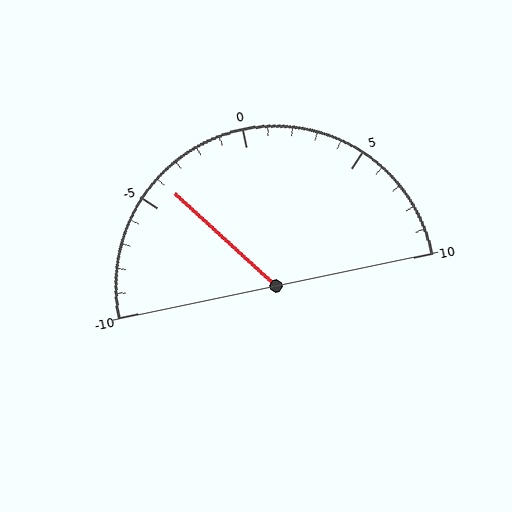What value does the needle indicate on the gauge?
The needle indicates approximately -4.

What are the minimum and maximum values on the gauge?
The gauge ranges from -10 to 10.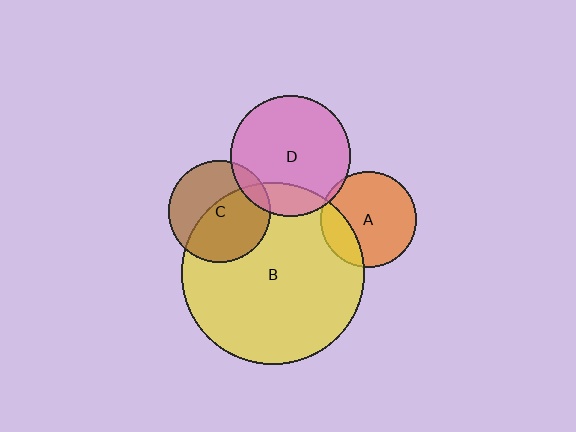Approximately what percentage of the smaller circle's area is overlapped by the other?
Approximately 20%.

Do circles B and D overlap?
Yes.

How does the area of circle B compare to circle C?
Approximately 3.2 times.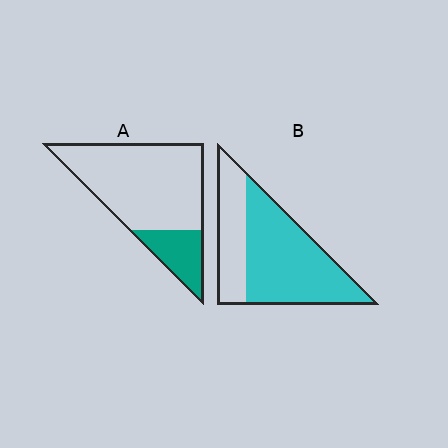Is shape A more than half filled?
No.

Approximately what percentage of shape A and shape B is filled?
A is approximately 20% and B is approximately 65%.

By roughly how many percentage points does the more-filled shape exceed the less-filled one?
By roughly 45 percentage points (B over A).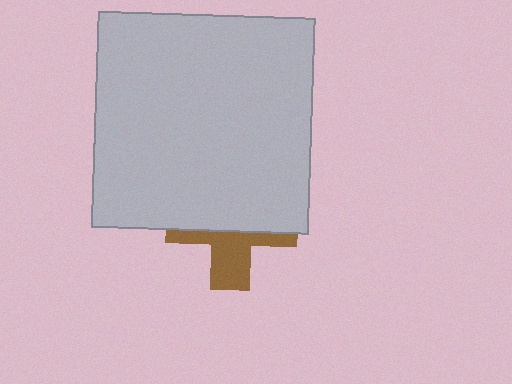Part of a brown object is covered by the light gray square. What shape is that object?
It is a cross.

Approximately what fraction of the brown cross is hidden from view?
Roughly 62% of the brown cross is hidden behind the light gray square.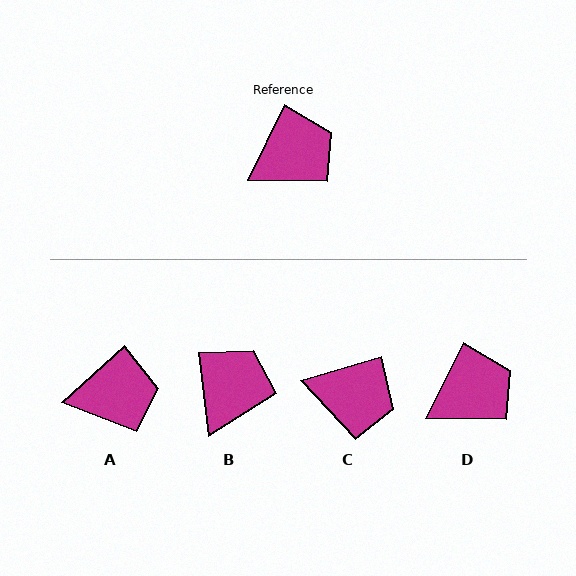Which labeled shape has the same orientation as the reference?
D.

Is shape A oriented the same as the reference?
No, it is off by about 21 degrees.